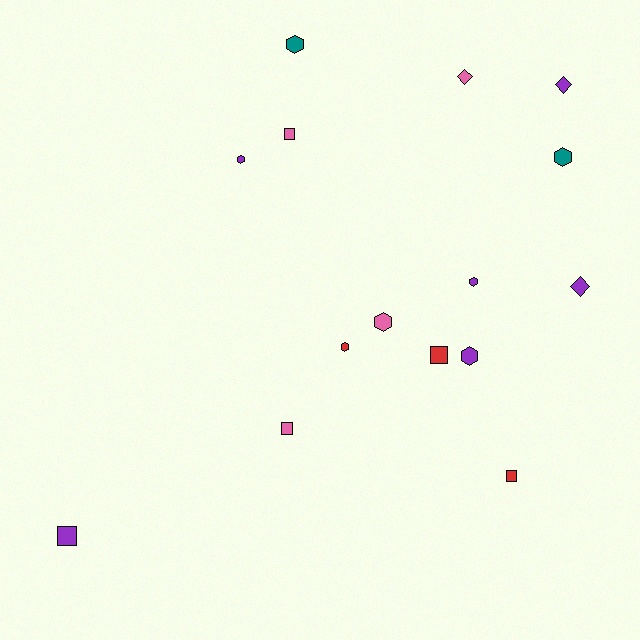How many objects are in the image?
There are 15 objects.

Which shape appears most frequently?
Hexagon, with 7 objects.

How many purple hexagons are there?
There are 3 purple hexagons.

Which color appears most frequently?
Purple, with 6 objects.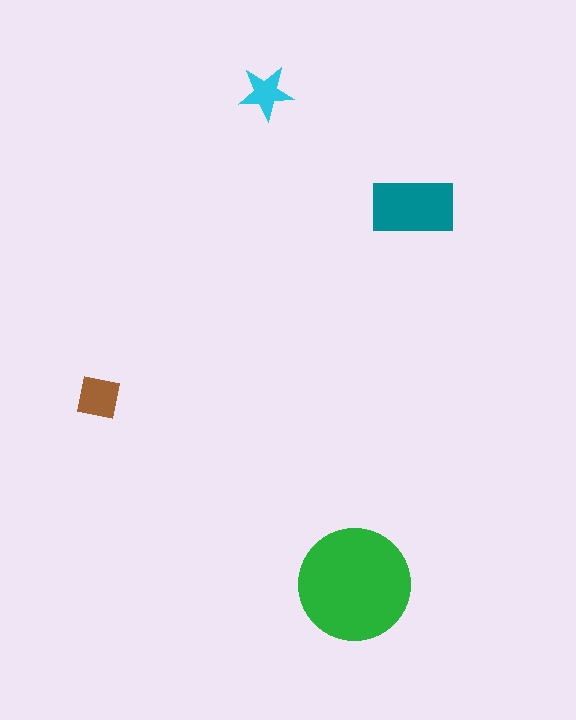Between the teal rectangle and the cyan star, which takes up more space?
The teal rectangle.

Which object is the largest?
The green circle.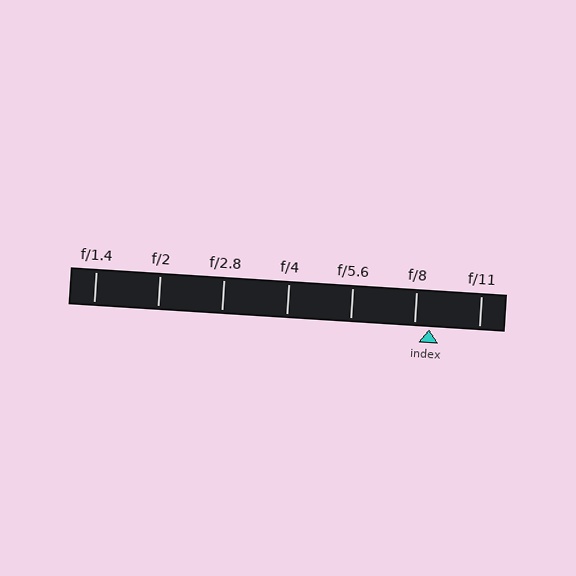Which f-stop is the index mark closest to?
The index mark is closest to f/8.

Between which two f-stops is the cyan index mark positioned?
The index mark is between f/8 and f/11.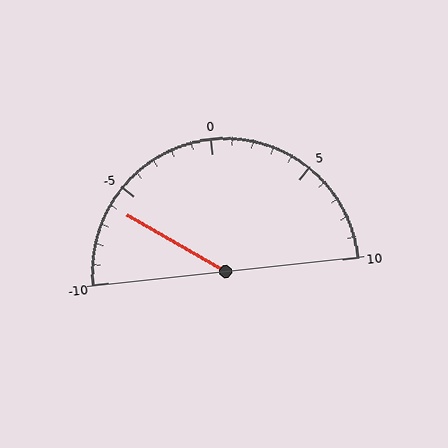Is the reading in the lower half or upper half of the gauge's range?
The reading is in the lower half of the range (-10 to 10).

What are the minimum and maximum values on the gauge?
The gauge ranges from -10 to 10.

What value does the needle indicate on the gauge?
The needle indicates approximately -6.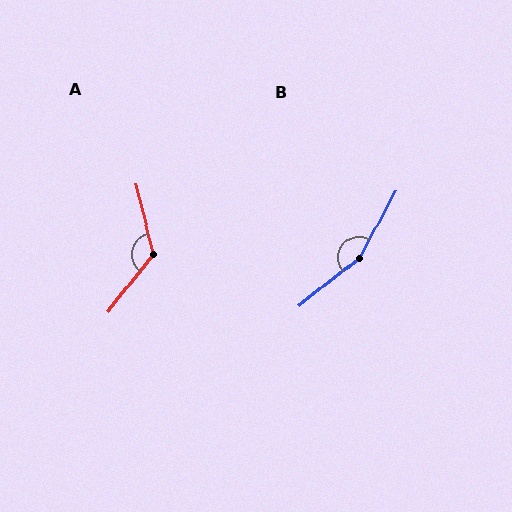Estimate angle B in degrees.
Approximately 157 degrees.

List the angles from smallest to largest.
A (127°), B (157°).